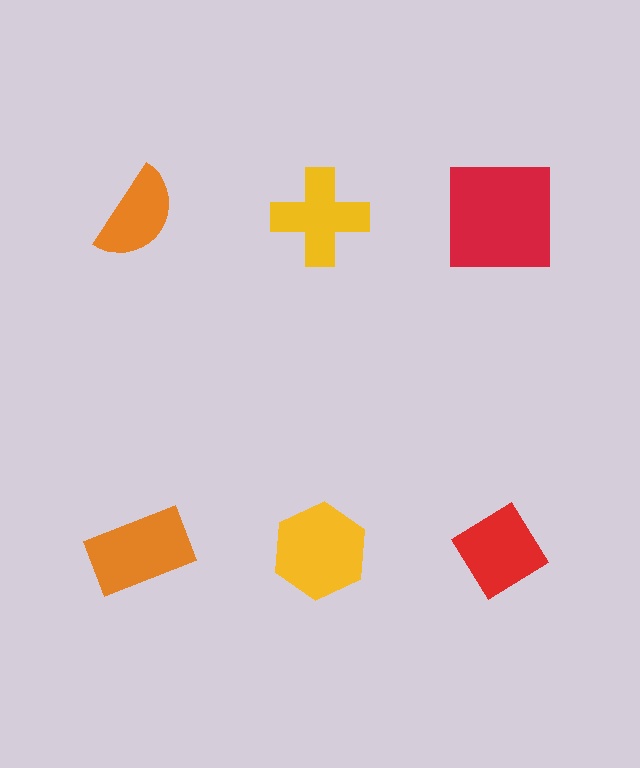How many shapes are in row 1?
3 shapes.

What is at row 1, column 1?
An orange semicircle.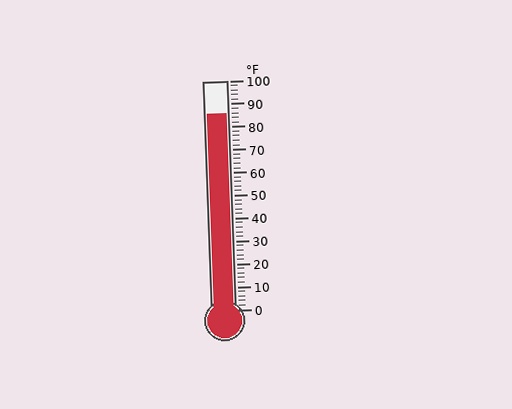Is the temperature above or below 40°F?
The temperature is above 40°F.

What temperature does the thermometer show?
The thermometer shows approximately 86°F.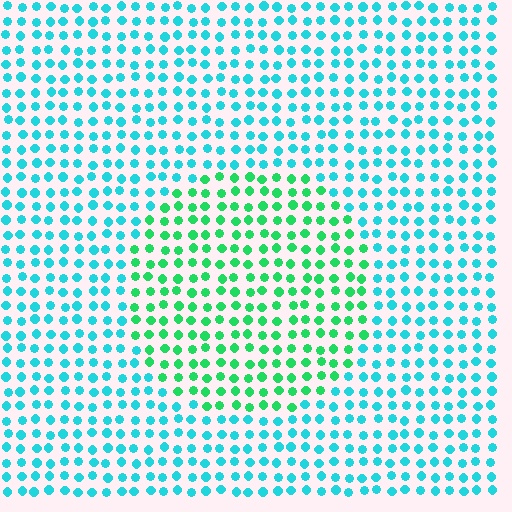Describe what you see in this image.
The image is filled with small cyan elements in a uniform arrangement. A circle-shaped region is visible where the elements are tinted to a slightly different hue, forming a subtle color boundary.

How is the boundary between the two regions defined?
The boundary is defined purely by a slight shift in hue (about 41 degrees). Spacing, size, and orientation are identical on both sides.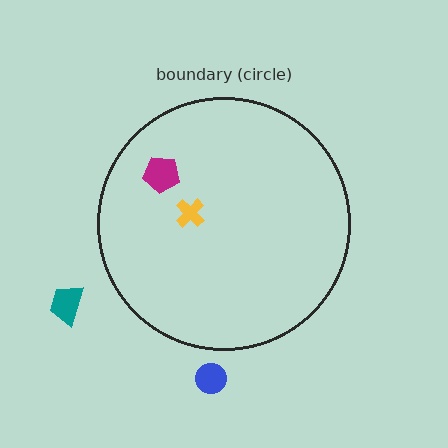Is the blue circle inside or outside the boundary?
Outside.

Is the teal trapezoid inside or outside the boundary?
Outside.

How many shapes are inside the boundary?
2 inside, 2 outside.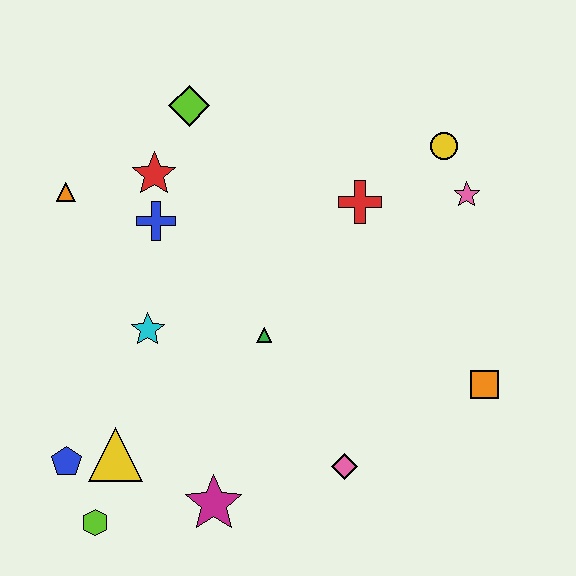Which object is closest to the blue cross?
The red star is closest to the blue cross.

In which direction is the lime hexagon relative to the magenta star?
The lime hexagon is to the left of the magenta star.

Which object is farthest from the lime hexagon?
The yellow circle is farthest from the lime hexagon.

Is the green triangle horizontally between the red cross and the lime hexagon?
Yes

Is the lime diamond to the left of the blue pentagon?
No